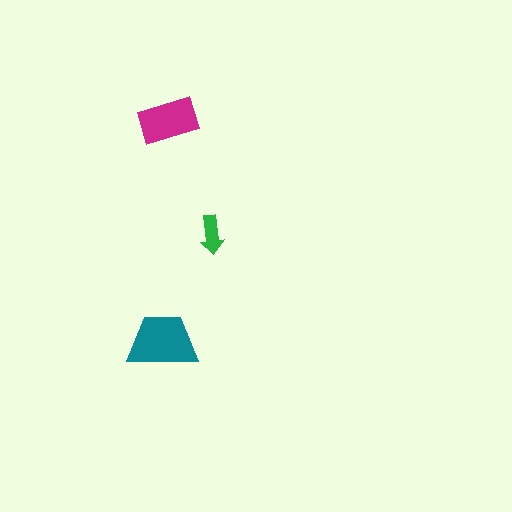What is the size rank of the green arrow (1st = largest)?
3rd.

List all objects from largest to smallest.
The teal trapezoid, the magenta rectangle, the green arrow.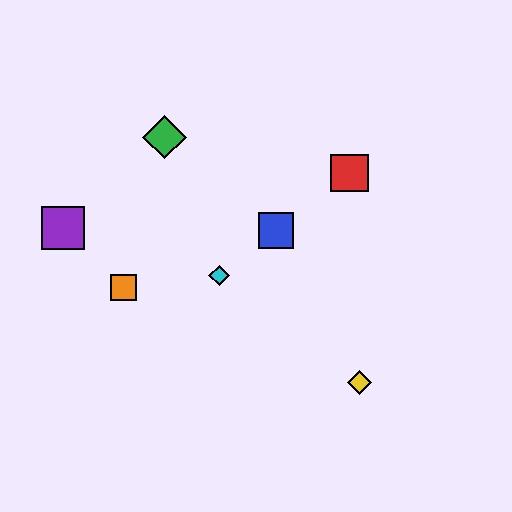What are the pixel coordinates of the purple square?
The purple square is at (63, 228).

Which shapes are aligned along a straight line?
The red square, the blue square, the cyan diamond are aligned along a straight line.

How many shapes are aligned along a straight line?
3 shapes (the red square, the blue square, the cyan diamond) are aligned along a straight line.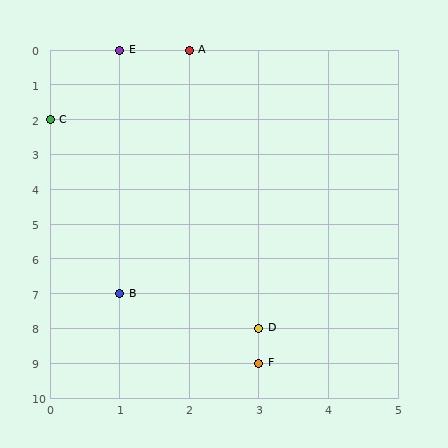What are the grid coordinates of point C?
Point C is at grid coordinates (0, 2).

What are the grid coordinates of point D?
Point D is at grid coordinates (3, 8).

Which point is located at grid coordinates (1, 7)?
Point B is at (1, 7).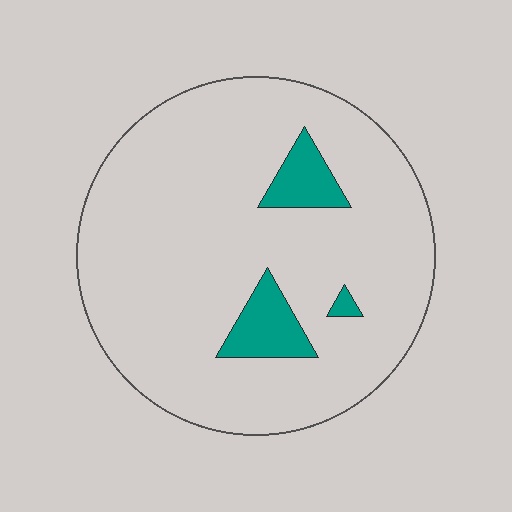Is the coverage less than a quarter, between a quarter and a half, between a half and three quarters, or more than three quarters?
Less than a quarter.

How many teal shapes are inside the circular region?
3.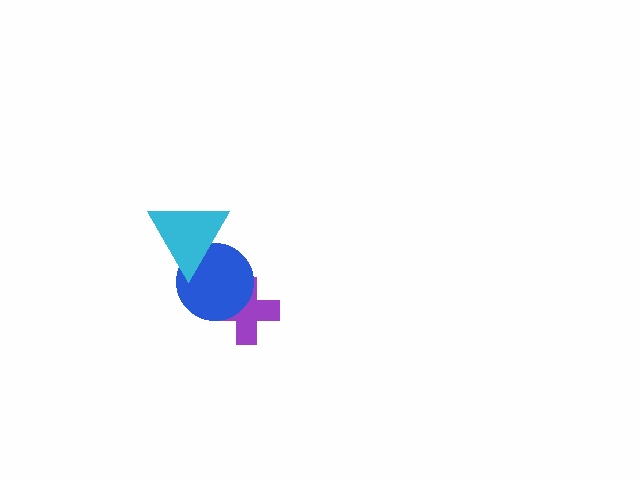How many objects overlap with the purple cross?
1 object overlaps with the purple cross.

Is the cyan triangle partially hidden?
No, no other shape covers it.